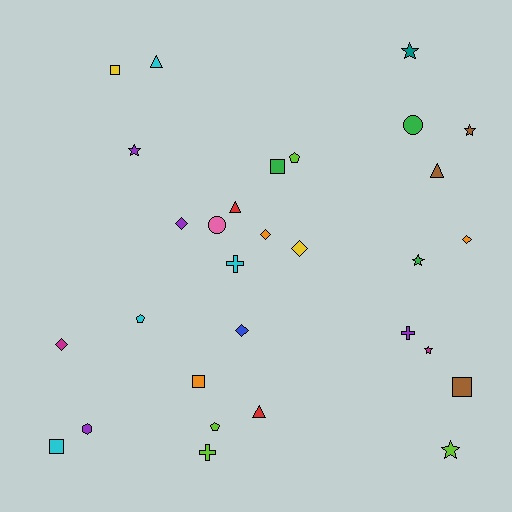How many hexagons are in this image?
There is 1 hexagon.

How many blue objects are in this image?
There is 1 blue object.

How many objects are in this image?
There are 30 objects.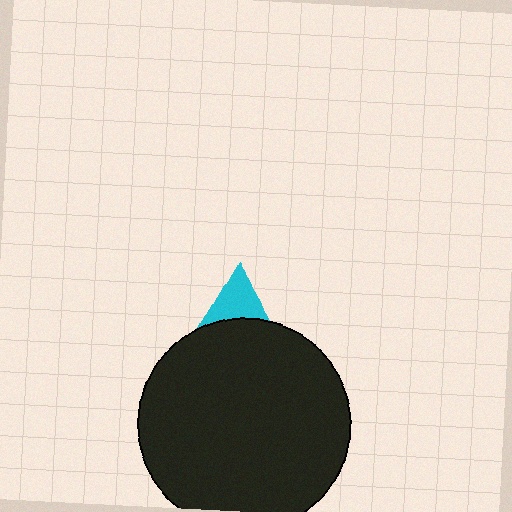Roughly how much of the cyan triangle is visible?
A small part of it is visible (roughly 39%).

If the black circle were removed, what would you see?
You would see the complete cyan triangle.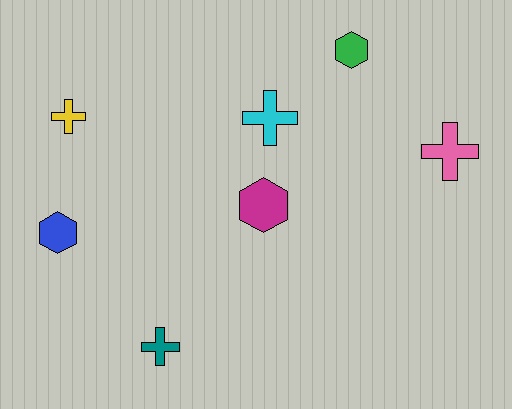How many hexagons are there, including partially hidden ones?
There are 3 hexagons.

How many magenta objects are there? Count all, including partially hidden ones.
There is 1 magenta object.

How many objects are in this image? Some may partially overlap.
There are 7 objects.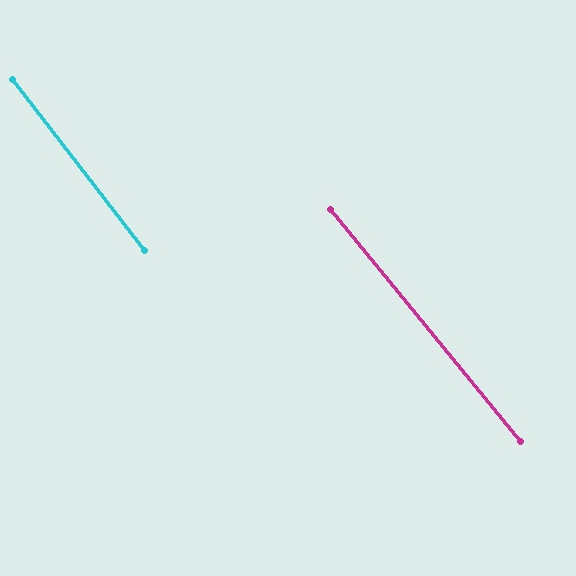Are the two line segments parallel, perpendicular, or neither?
Parallel — their directions differ by only 1.8°.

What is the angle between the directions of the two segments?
Approximately 2 degrees.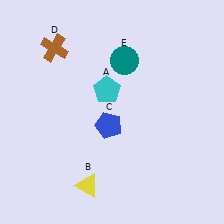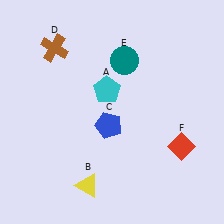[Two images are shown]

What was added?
A red diamond (F) was added in Image 2.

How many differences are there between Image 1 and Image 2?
There is 1 difference between the two images.